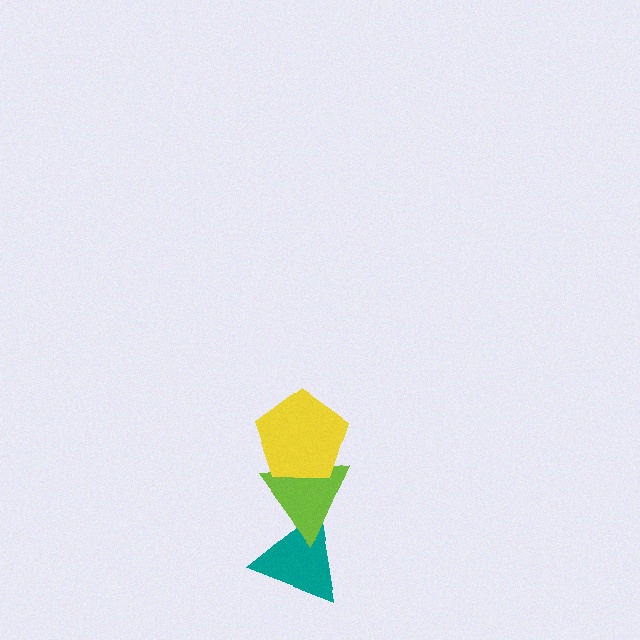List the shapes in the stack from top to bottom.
From top to bottom: the yellow pentagon, the lime triangle, the teal triangle.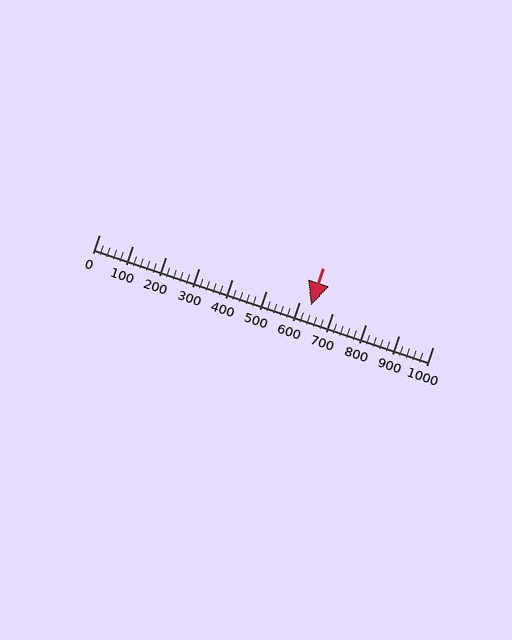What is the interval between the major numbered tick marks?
The major tick marks are spaced 100 units apart.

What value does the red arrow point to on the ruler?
The red arrow points to approximately 636.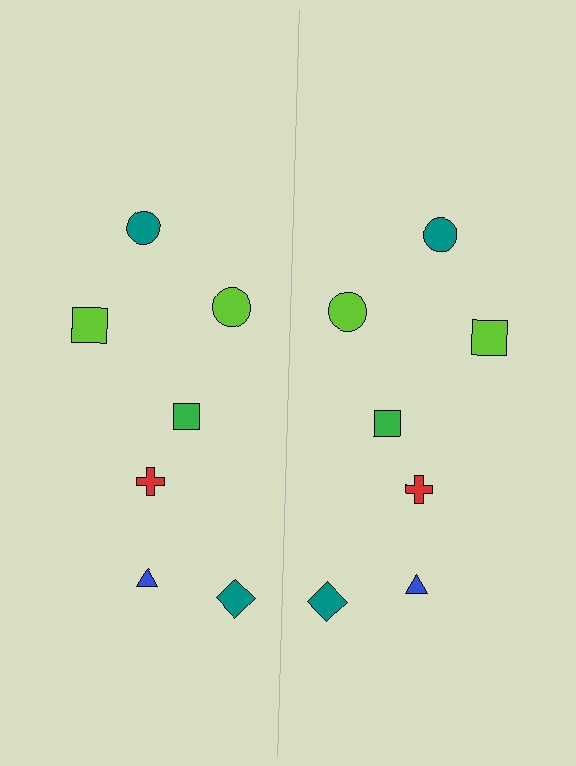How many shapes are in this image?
There are 14 shapes in this image.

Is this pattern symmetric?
Yes, this pattern has bilateral (reflection) symmetry.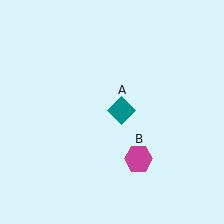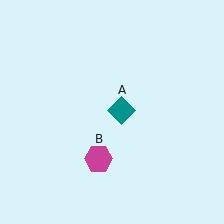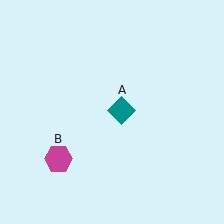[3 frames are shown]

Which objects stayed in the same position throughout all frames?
Teal diamond (object A) remained stationary.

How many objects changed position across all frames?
1 object changed position: magenta hexagon (object B).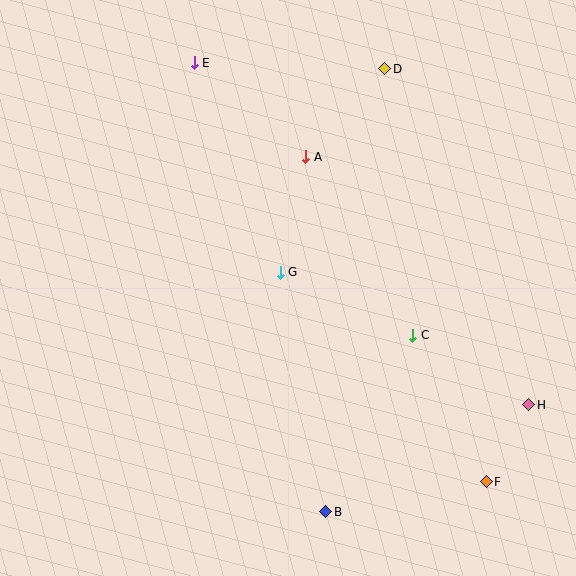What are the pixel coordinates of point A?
Point A is at (306, 157).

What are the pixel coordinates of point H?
Point H is at (529, 405).